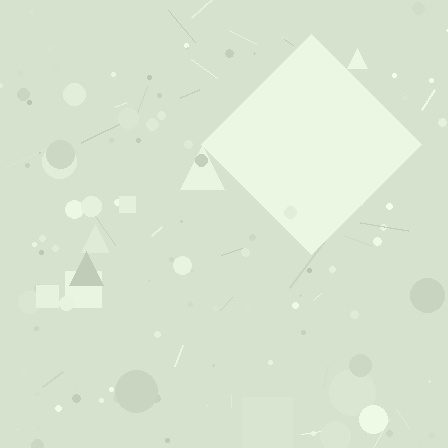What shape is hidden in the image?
A diamond is hidden in the image.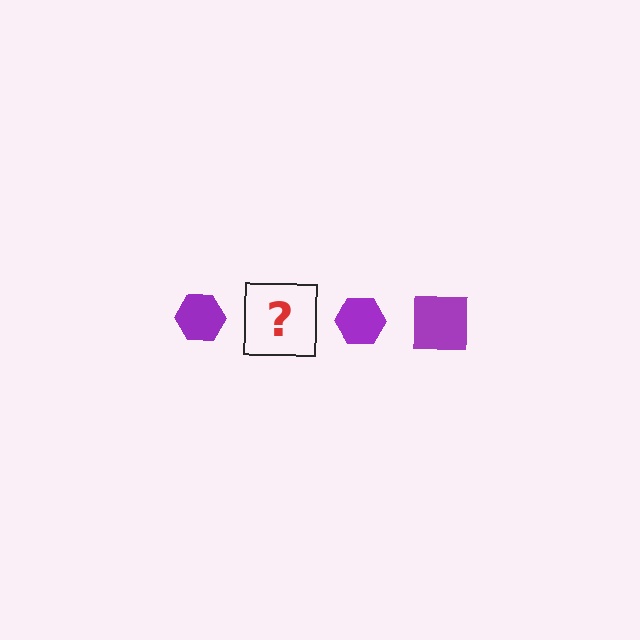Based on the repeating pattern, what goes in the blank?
The blank should be a purple square.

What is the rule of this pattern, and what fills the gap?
The rule is that the pattern cycles through hexagon, square shapes in purple. The gap should be filled with a purple square.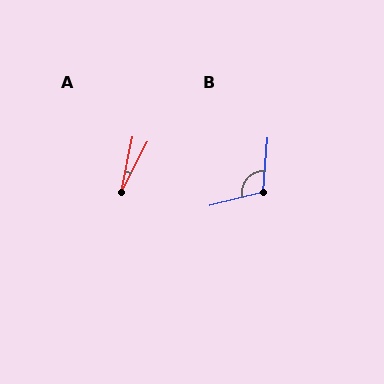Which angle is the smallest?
A, at approximately 16 degrees.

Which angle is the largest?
B, at approximately 109 degrees.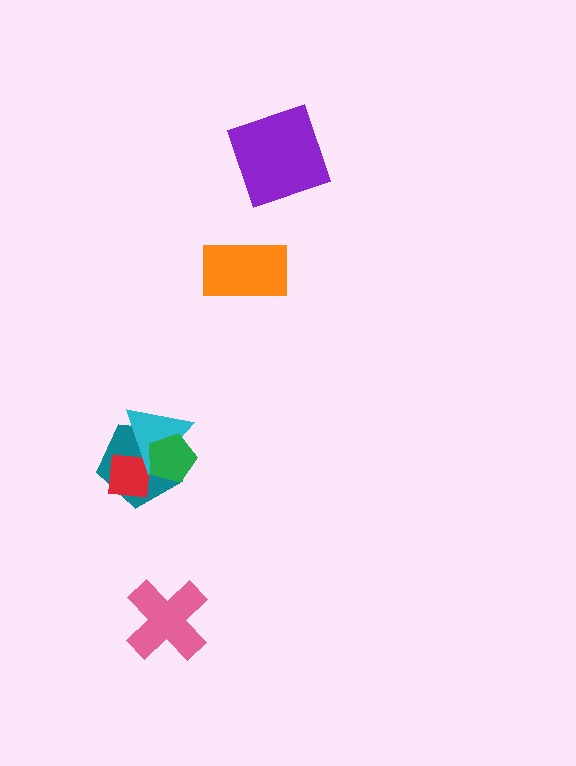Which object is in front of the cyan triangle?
The green pentagon is in front of the cyan triangle.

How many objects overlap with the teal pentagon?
3 objects overlap with the teal pentagon.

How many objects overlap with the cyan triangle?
3 objects overlap with the cyan triangle.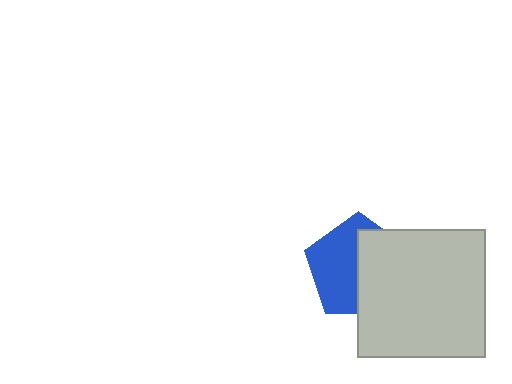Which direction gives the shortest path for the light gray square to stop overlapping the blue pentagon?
Moving right gives the shortest separation.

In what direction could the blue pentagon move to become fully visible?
The blue pentagon could move left. That would shift it out from behind the light gray square entirely.